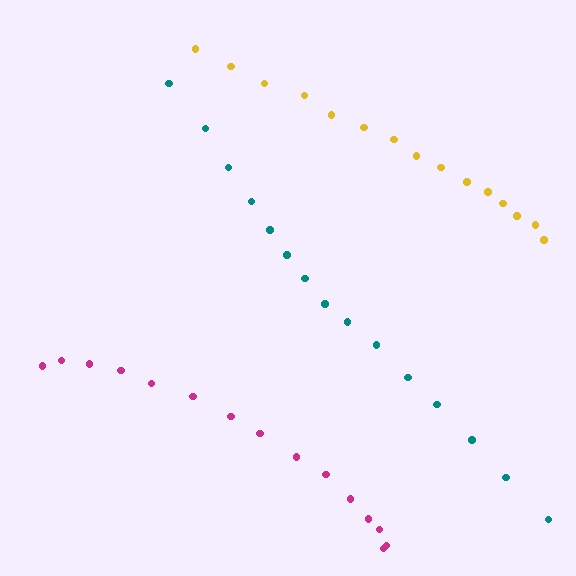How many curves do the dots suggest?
There are 3 distinct paths.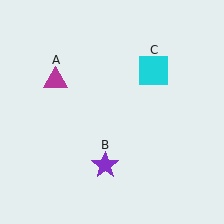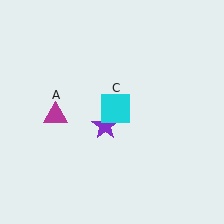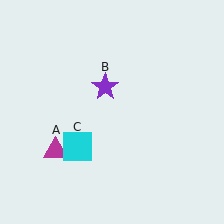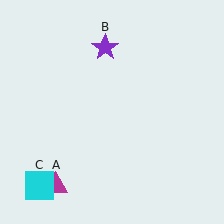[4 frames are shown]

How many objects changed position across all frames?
3 objects changed position: magenta triangle (object A), purple star (object B), cyan square (object C).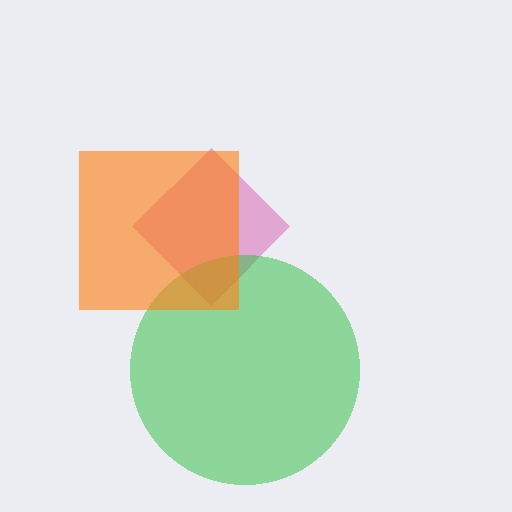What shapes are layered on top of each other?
The layered shapes are: a magenta diamond, a green circle, an orange square.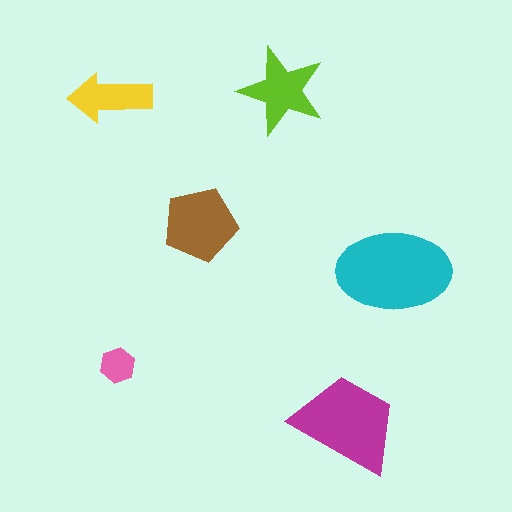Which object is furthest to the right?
The cyan ellipse is rightmost.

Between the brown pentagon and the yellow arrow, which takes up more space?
The brown pentagon.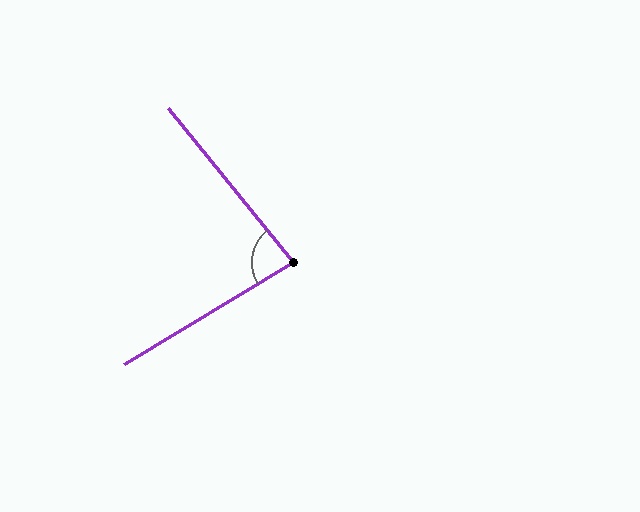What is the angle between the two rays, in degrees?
Approximately 82 degrees.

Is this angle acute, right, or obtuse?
It is acute.